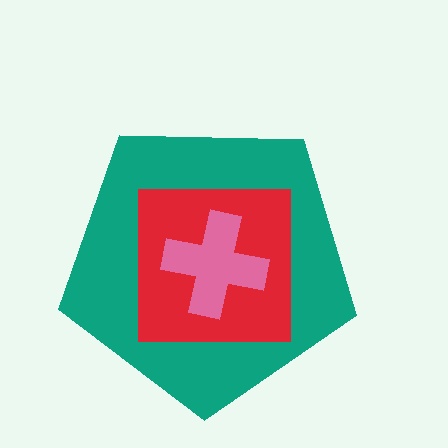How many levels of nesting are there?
3.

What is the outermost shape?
The teal pentagon.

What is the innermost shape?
The pink cross.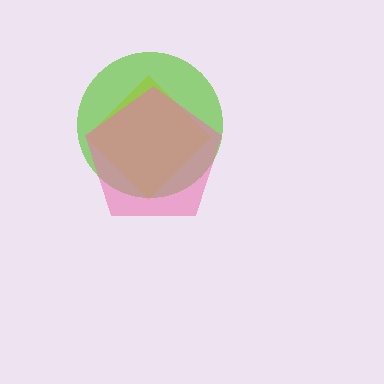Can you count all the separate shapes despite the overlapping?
Yes, there are 3 separate shapes.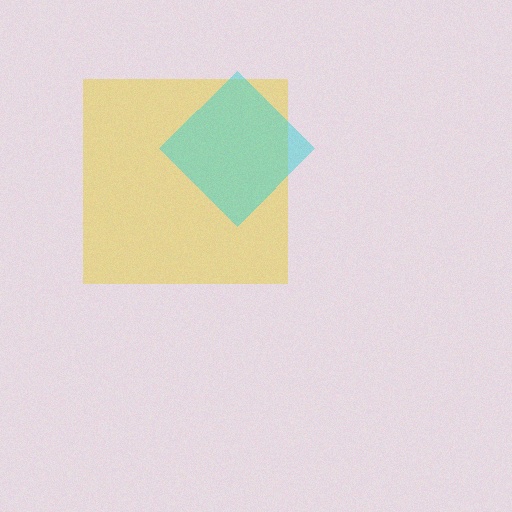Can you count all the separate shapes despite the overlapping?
Yes, there are 2 separate shapes.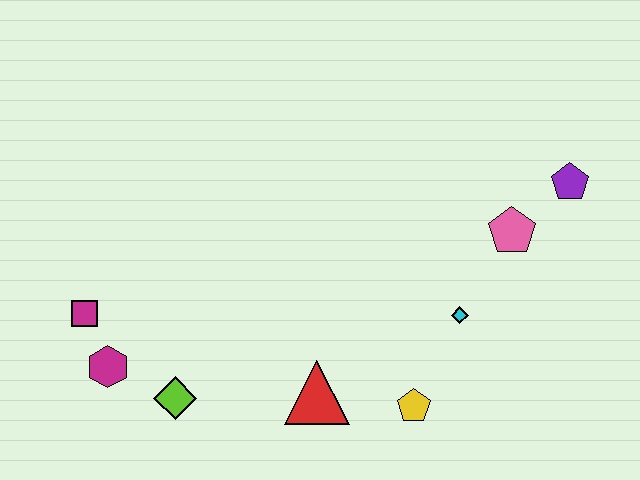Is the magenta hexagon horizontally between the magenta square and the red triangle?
Yes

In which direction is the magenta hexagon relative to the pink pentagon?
The magenta hexagon is to the left of the pink pentagon.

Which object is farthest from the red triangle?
The purple pentagon is farthest from the red triangle.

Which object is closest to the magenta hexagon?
The magenta square is closest to the magenta hexagon.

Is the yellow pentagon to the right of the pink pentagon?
No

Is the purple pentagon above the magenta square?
Yes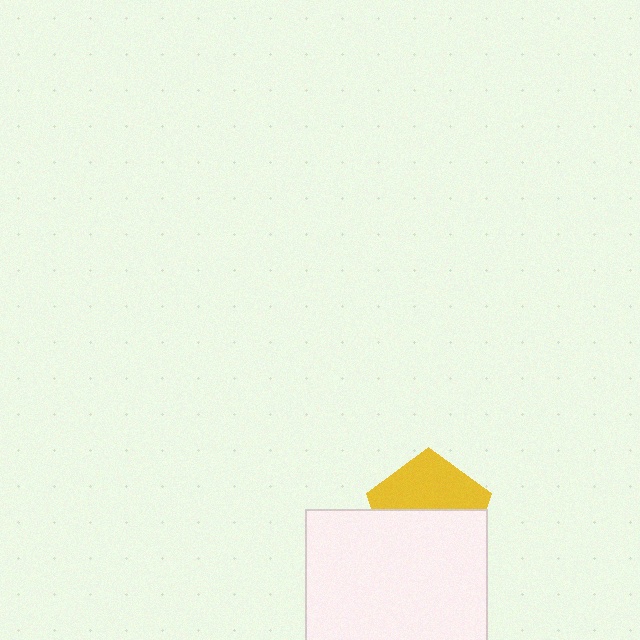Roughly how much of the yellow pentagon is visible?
About half of it is visible (roughly 46%).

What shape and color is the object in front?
The object in front is a white square.